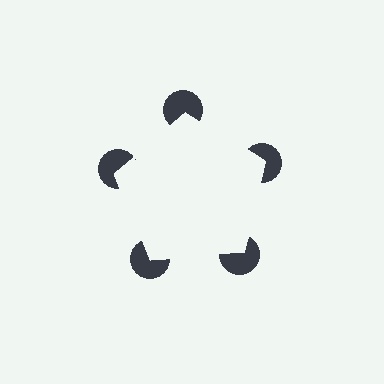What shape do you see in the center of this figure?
An illusory pentagon — its edges are inferred from the aligned wedge cuts in the pac-man discs, not physically drawn.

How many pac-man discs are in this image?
There are 5 — one at each vertex of the illusory pentagon.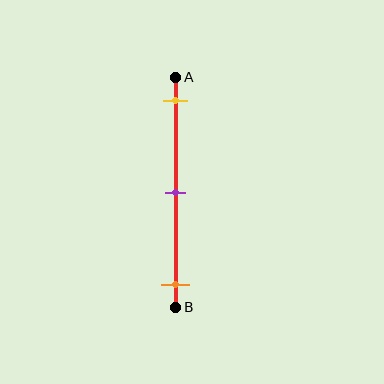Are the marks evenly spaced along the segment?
Yes, the marks are approximately evenly spaced.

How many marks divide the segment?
There are 3 marks dividing the segment.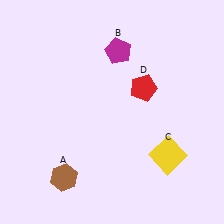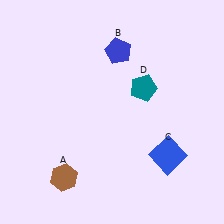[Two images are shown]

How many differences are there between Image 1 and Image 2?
There are 3 differences between the two images.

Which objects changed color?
B changed from magenta to blue. C changed from yellow to blue. D changed from red to teal.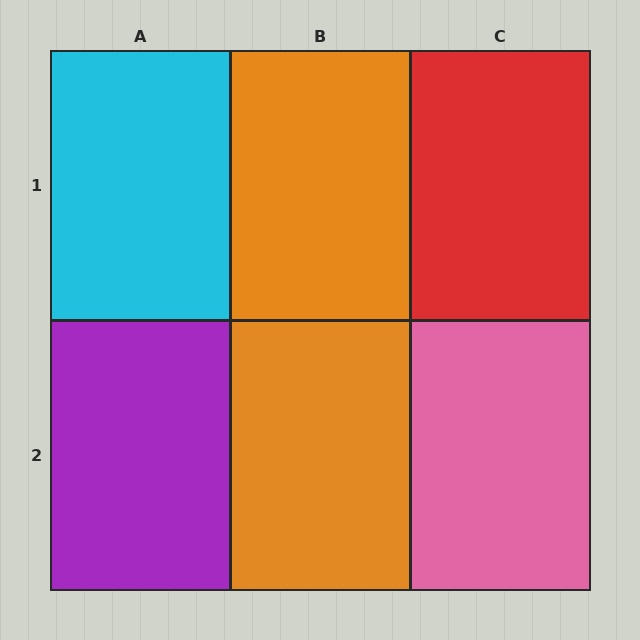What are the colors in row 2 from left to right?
Purple, orange, pink.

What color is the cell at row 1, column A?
Cyan.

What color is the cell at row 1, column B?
Orange.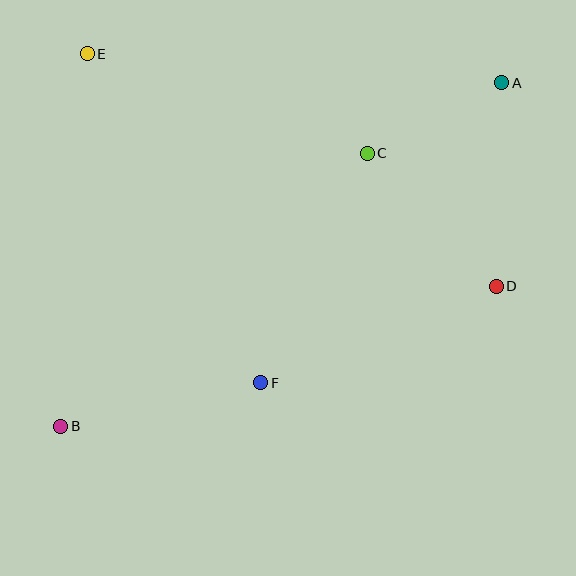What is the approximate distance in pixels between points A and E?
The distance between A and E is approximately 415 pixels.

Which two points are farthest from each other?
Points A and B are farthest from each other.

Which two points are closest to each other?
Points A and C are closest to each other.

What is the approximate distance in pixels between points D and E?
The distance between D and E is approximately 471 pixels.